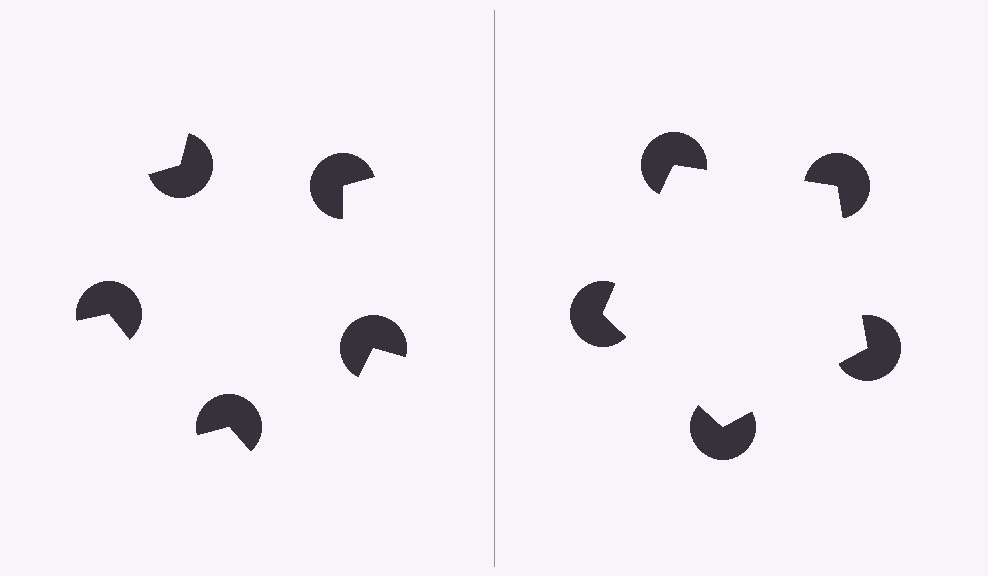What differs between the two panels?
The pac-man discs are positioned identically on both sides; only the wedge orientations differ. On the right they align to a pentagon; on the left they are misaligned.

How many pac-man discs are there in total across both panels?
10 — 5 on each side.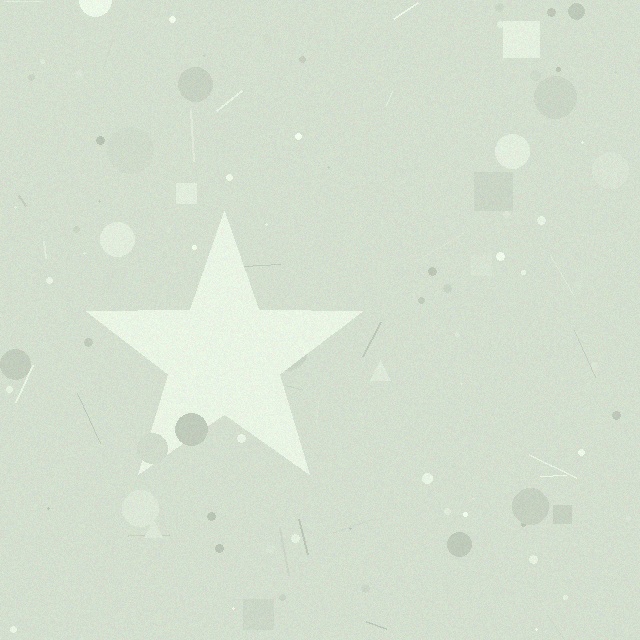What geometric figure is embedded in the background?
A star is embedded in the background.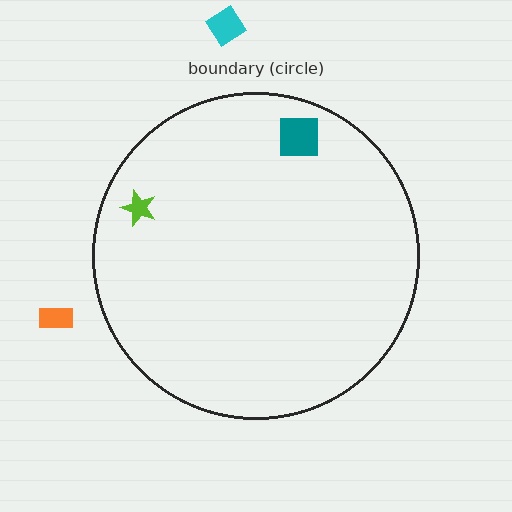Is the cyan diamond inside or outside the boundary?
Outside.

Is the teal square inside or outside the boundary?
Inside.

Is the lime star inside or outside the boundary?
Inside.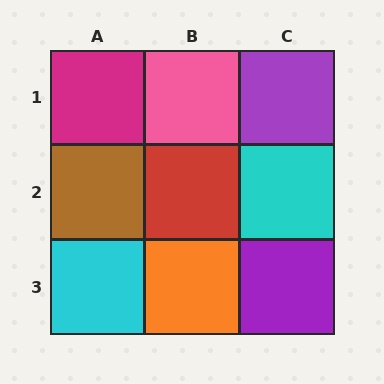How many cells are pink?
1 cell is pink.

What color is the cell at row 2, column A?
Brown.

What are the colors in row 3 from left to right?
Cyan, orange, purple.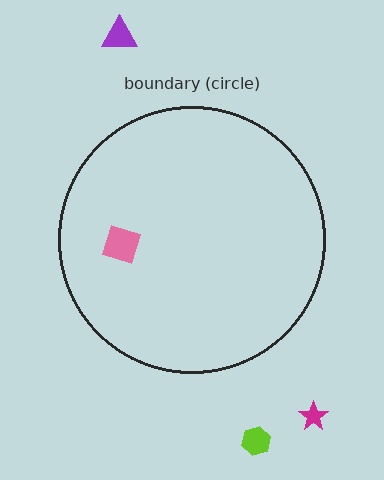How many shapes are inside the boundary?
1 inside, 3 outside.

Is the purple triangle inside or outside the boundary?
Outside.